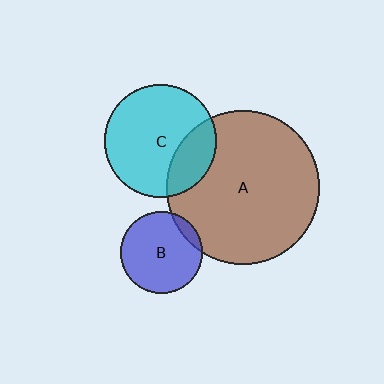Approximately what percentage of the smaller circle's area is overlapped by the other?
Approximately 25%.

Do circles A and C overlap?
Yes.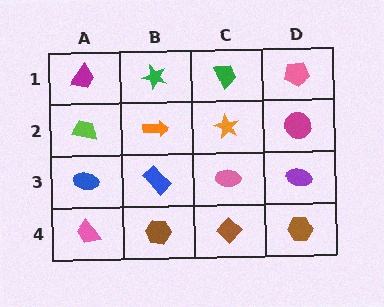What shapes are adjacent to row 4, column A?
A blue ellipse (row 3, column A), a brown hexagon (row 4, column B).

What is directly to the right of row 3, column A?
A blue rectangle.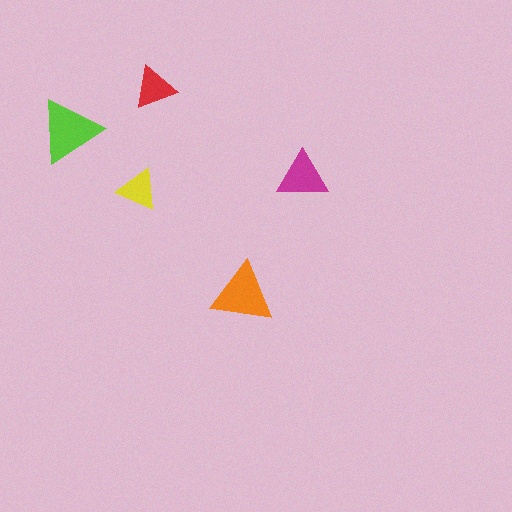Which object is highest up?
The red triangle is topmost.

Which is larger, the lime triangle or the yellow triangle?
The lime one.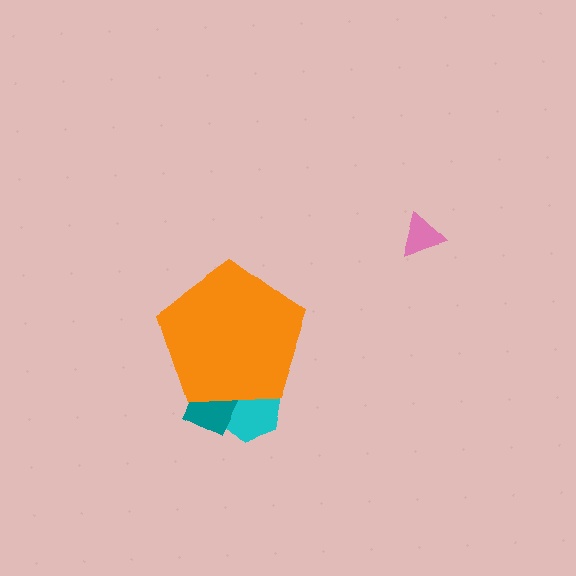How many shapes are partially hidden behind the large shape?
2 shapes are partially hidden.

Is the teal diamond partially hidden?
Yes, the teal diamond is partially hidden behind the orange pentagon.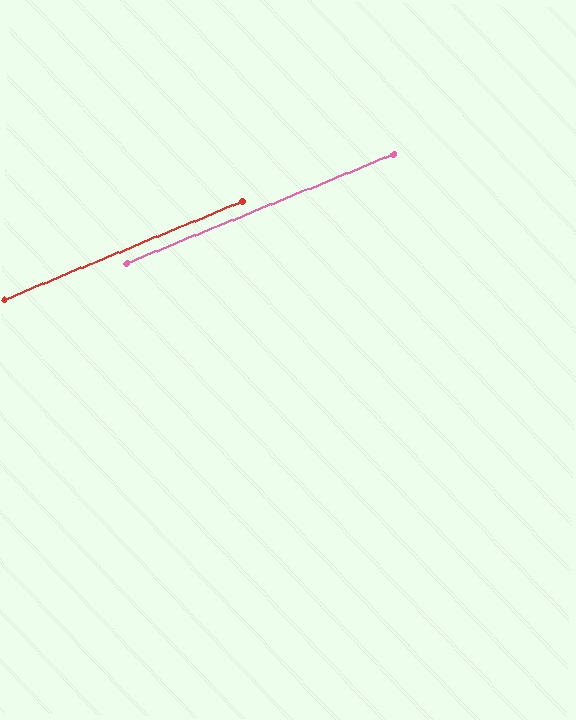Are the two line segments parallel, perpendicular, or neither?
Parallel — their directions differ by only 0.2°.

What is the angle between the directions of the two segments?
Approximately 0 degrees.